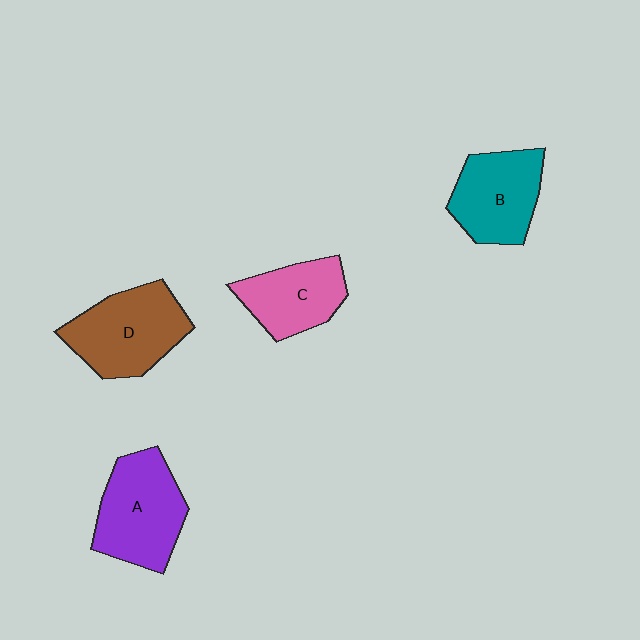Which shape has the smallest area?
Shape C (pink).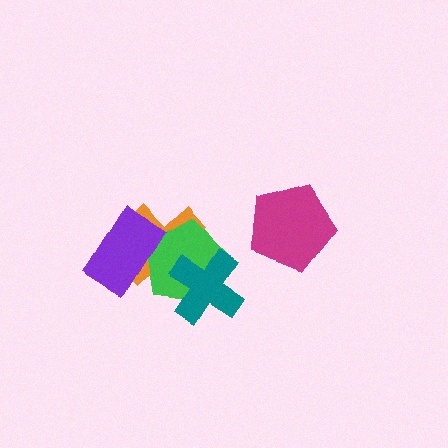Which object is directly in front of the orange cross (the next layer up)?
The green pentagon is directly in front of the orange cross.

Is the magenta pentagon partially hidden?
No, no other shape covers it.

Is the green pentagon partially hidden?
Yes, it is partially covered by another shape.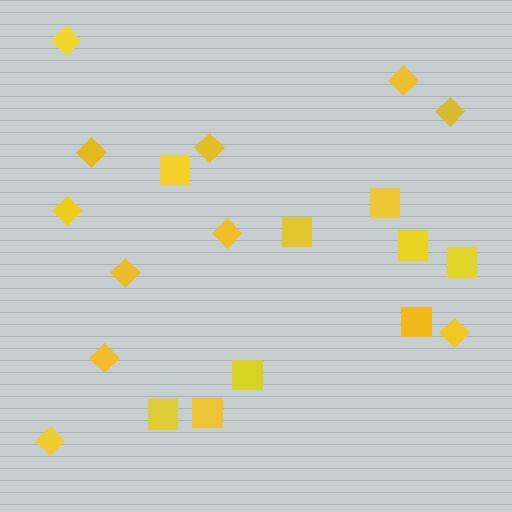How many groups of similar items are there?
There are 2 groups: one group of squares (9) and one group of diamonds (11).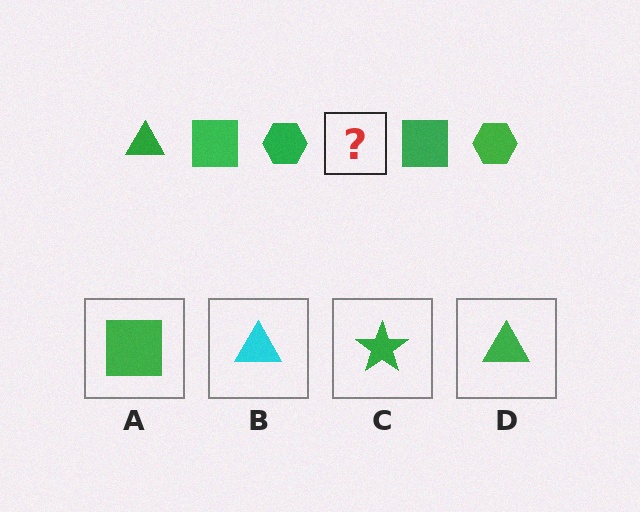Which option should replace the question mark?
Option D.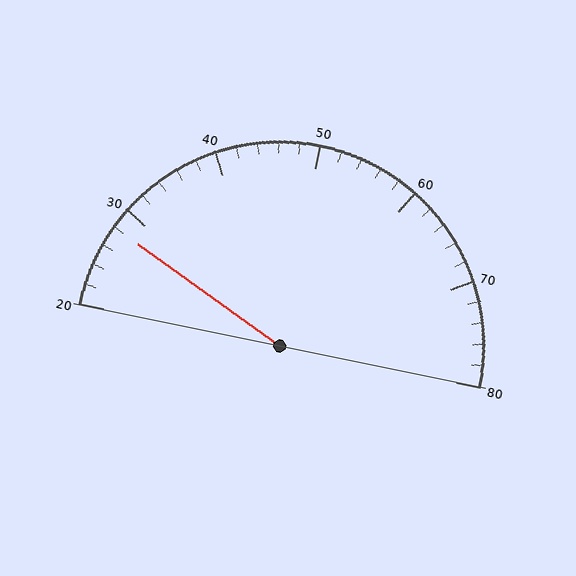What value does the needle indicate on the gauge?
The needle indicates approximately 28.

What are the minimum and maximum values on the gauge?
The gauge ranges from 20 to 80.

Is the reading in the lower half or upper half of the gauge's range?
The reading is in the lower half of the range (20 to 80).